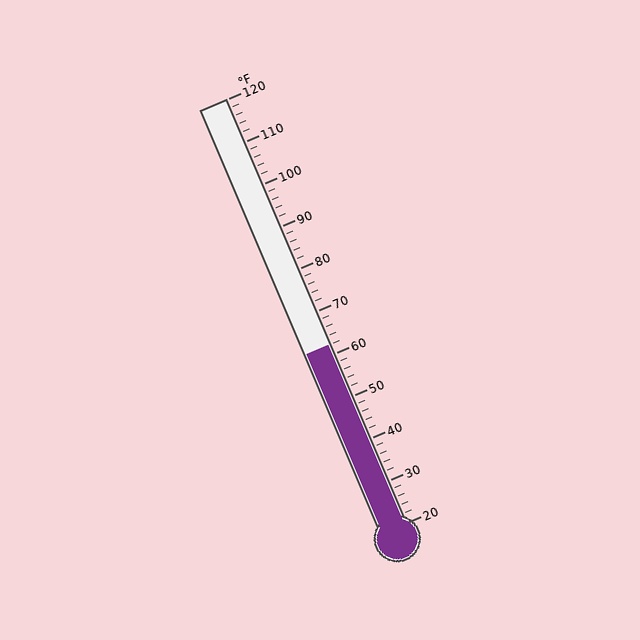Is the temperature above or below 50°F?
The temperature is above 50°F.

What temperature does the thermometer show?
The thermometer shows approximately 62°F.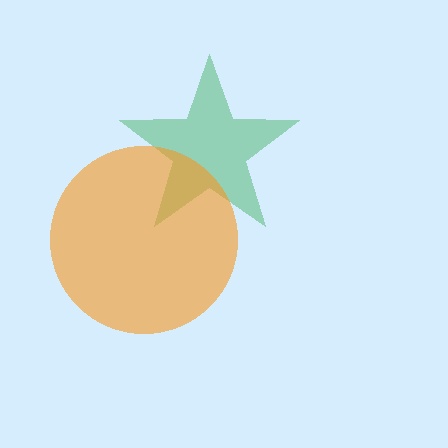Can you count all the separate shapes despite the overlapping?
Yes, there are 2 separate shapes.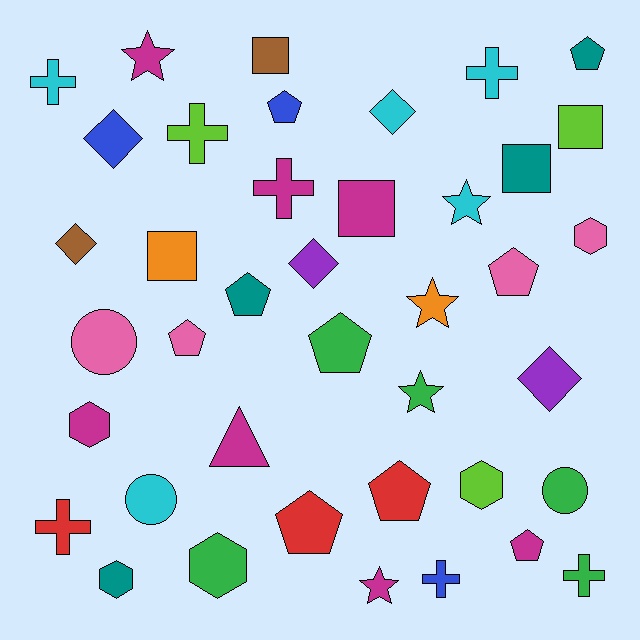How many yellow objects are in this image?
There are no yellow objects.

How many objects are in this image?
There are 40 objects.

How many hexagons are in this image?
There are 5 hexagons.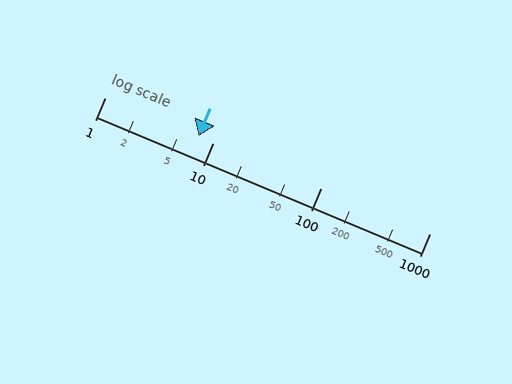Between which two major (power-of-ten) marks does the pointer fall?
The pointer is between 1 and 10.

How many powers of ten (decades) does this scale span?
The scale spans 3 decades, from 1 to 1000.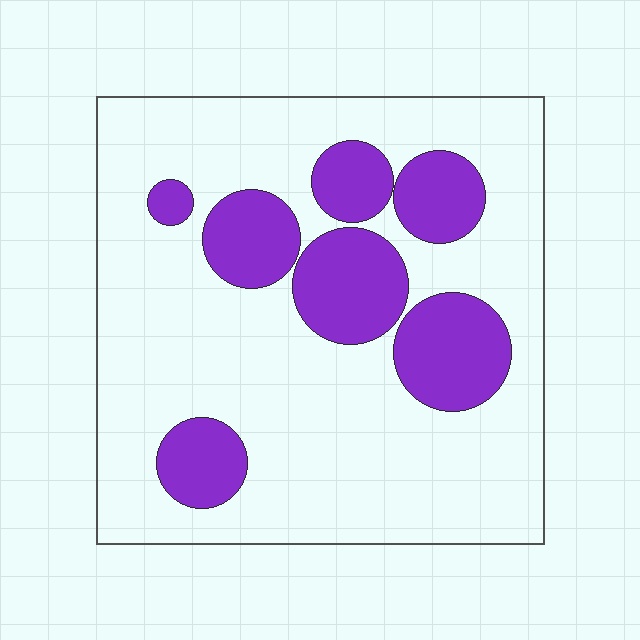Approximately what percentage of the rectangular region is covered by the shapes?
Approximately 25%.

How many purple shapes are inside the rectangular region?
7.